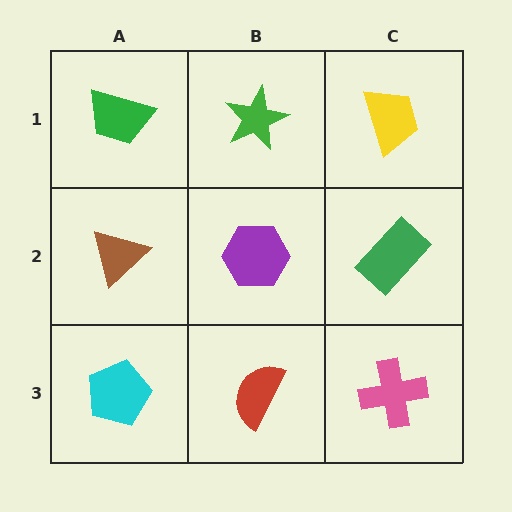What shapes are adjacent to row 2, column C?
A yellow trapezoid (row 1, column C), a pink cross (row 3, column C), a purple hexagon (row 2, column B).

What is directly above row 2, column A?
A green trapezoid.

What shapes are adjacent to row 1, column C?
A green rectangle (row 2, column C), a green star (row 1, column B).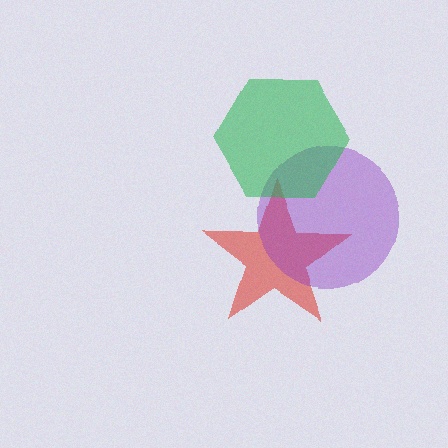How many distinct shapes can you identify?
There are 3 distinct shapes: a red star, a purple circle, a green hexagon.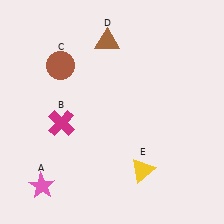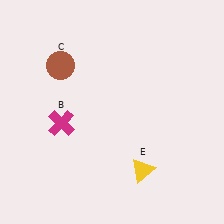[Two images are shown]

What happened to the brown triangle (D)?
The brown triangle (D) was removed in Image 2. It was in the top-left area of Image 1.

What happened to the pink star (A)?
The pink star (A) was removed in Image 2. It was in the bottom-left area of Image 1.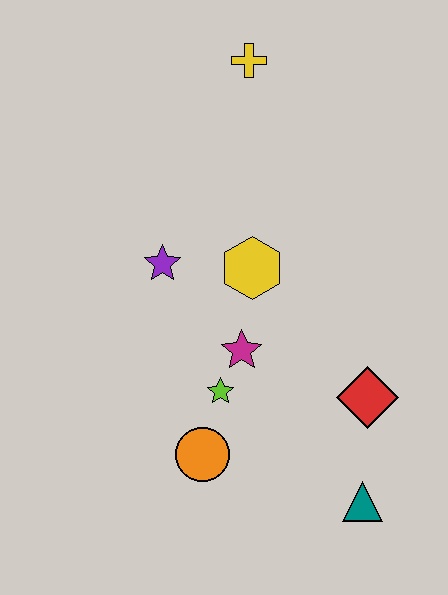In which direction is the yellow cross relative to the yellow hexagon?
The yellow cross is above the yellow hexagon.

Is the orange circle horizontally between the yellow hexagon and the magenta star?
No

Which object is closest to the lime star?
The magenta star is closest to the lime star.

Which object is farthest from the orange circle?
The yellow cross is farthest from the orange circle.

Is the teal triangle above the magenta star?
No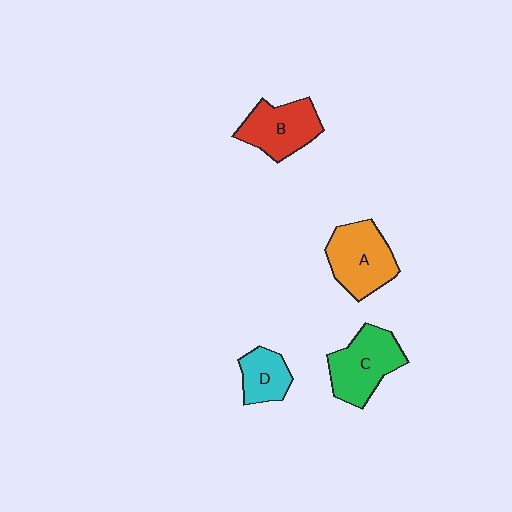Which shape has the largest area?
Shape C (green).